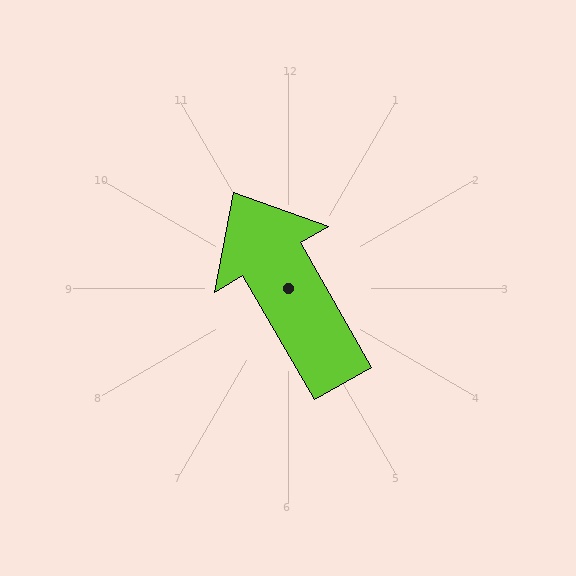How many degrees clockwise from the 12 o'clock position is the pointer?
Approximately 330 degrees.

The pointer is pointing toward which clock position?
Roughly 11 o'clock.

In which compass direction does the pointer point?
Northwest.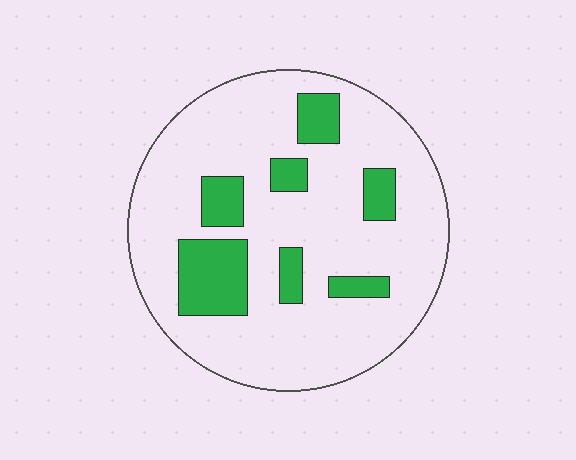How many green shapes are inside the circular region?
7.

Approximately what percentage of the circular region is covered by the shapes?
Approximately 20%.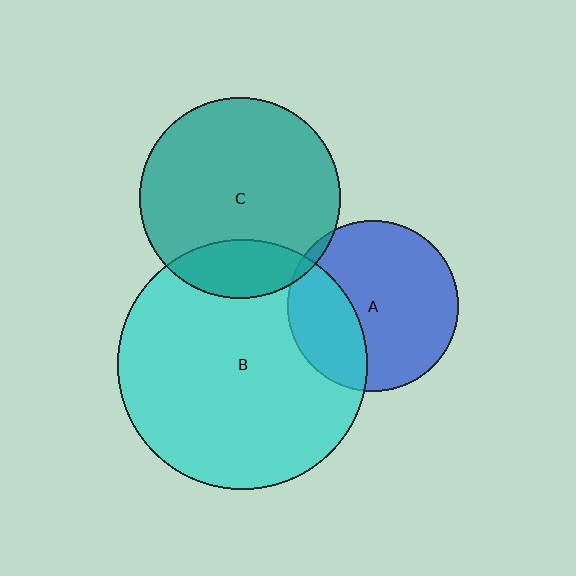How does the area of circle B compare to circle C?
Approximately 1.5 times.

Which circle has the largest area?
Circle B (cyan).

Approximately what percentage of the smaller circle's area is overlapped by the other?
Approximately 30%.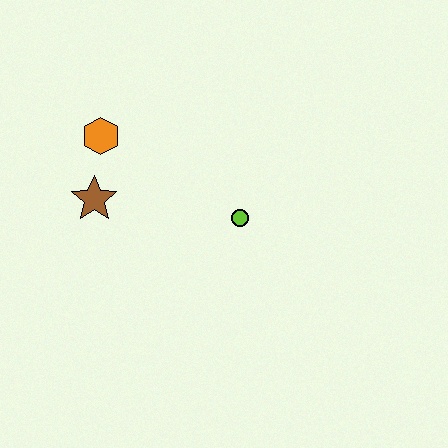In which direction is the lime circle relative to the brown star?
The lime circle is to the right of the brown star.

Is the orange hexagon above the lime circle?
Yes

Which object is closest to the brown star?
The orange hexagon is closest to the brown star.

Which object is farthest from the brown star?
The lime circle is farthest from the brown star.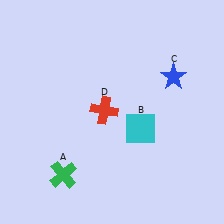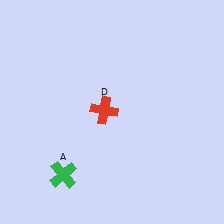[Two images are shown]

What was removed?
The cyan square (B), the blue star (C) were removed in Image 2.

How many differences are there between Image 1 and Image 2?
There are 2 differences between the two images.